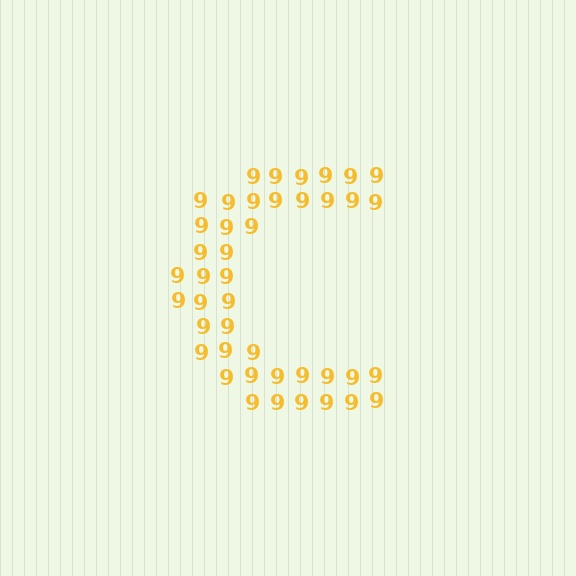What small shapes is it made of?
It is made of small digit 9's.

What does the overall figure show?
The overall figure shows the letter C.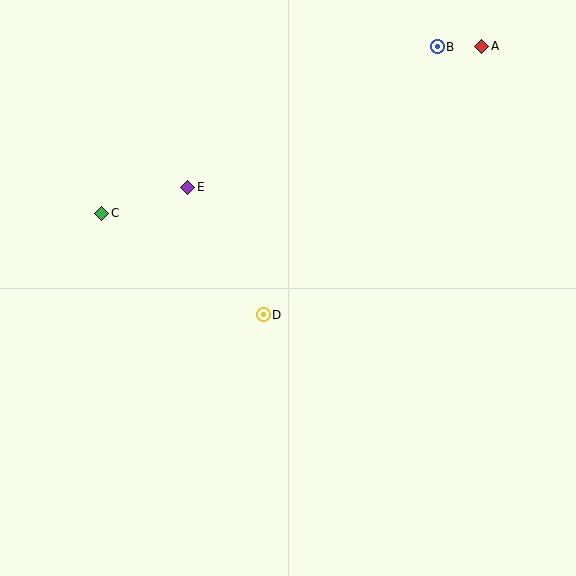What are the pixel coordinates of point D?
Point D is at (263, 315).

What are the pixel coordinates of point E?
Point E is at (188, 187).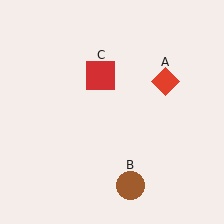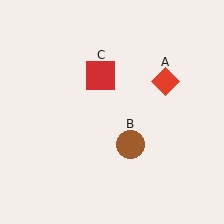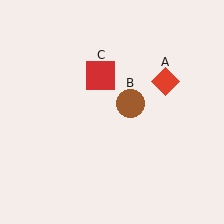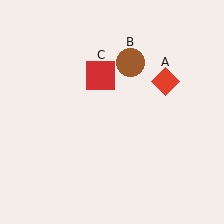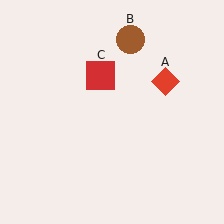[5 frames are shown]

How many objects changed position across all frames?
1 object changed position: brown circle (object B).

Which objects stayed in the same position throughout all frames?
Red diamond (object A) and red square (object C) remained stationary.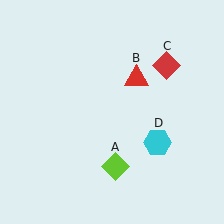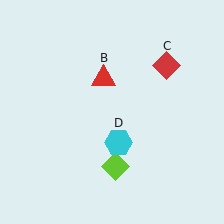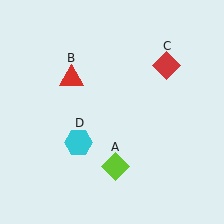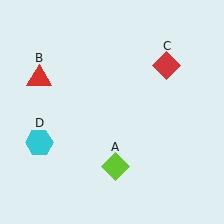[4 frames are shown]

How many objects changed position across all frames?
2 objects changed position: red triangle (object B), cyan hexagon (object D).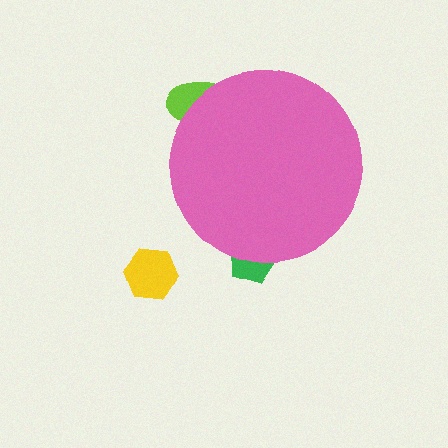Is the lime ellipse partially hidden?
Yes, the lime ellipse is partially hidden behind the pink circle.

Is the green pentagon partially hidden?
Yes, the green pentagon is partially hidden behind the pink circle.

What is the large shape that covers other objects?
A pink circle.